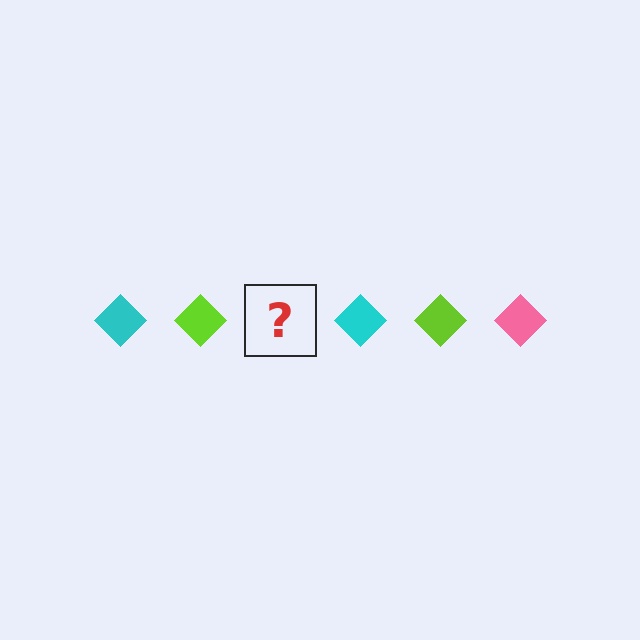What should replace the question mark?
The question mark should be replaced with a pink diamond.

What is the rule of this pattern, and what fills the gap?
The rule is that the pattern cycles through cyan, lime, pink diamonds. The gap should be filled with a pink diamond.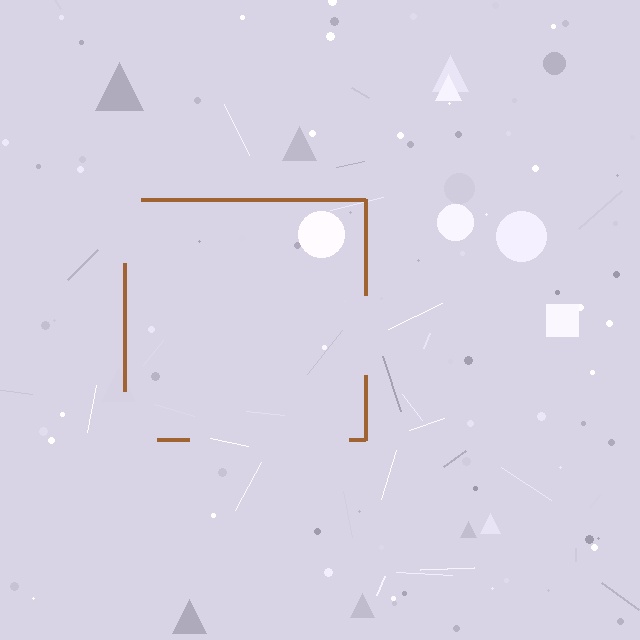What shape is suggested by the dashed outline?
The dashed outline suggests a square.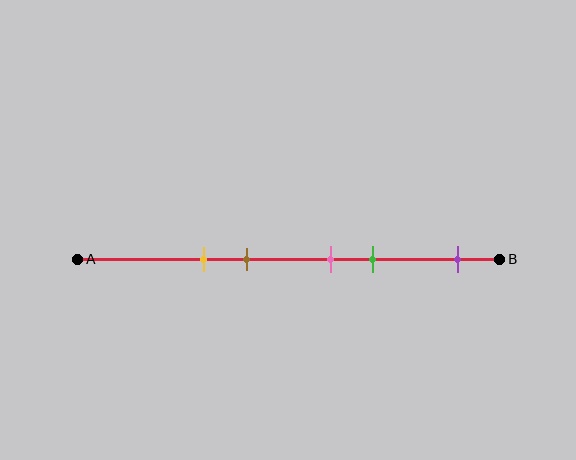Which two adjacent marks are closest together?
The pink and green marks are the closest adjacent pair.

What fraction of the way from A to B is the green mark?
The green mark is approximately 70% (0.7) of the way from A to B.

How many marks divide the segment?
There are 5 marks dividing the segment.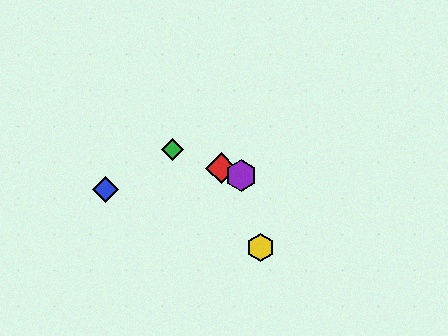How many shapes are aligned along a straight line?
3 shapes (the red diamond, the green diamond, the purple hexagon) are aligned along a straight line.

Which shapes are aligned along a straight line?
The red diamond, the green diamond, the purple hexagon are aligned along a straight line.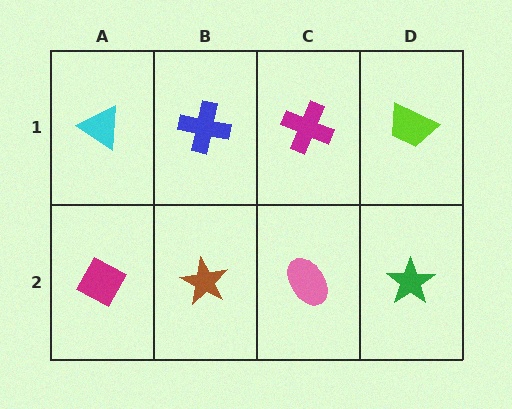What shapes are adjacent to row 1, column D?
A green star (row 2, column D), a magenta cross (row 1, column C).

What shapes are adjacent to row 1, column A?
A magenta diamond (row 2, column A), a blue cross (row 1, column B).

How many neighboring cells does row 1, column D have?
2.